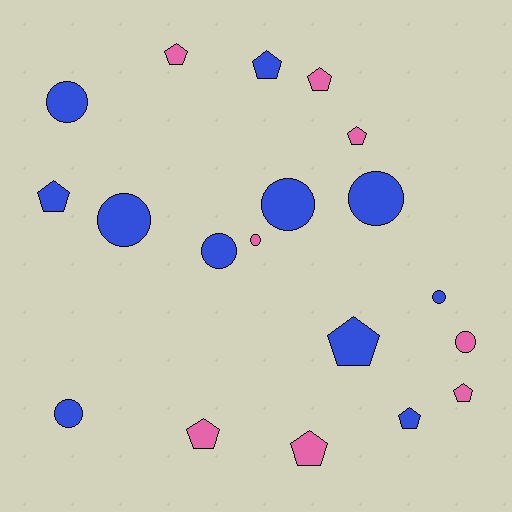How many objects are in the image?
There are 19 objects.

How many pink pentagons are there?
There are 6 pink pentagons.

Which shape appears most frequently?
Pentagon, with 10 objects.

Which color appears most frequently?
Blue, with 11 objects.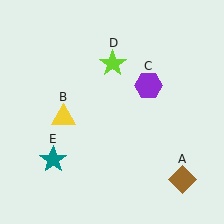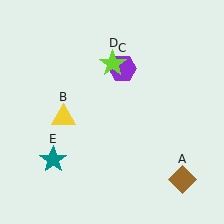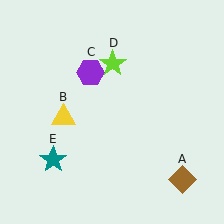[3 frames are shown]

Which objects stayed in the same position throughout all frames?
Brown diamond (object A) and yellow triangle (object B) and lime star (object D) and teal star (object E) remained stationary.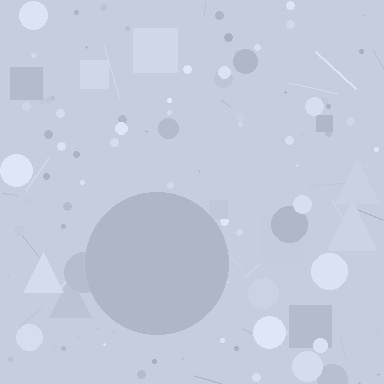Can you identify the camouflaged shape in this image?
The camouflaged shape is a circle.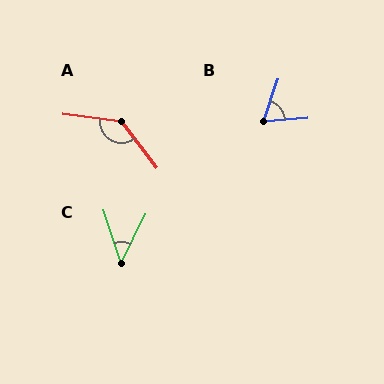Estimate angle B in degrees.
Approximately 67 degrees.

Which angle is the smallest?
C, at approximately 44 degrees.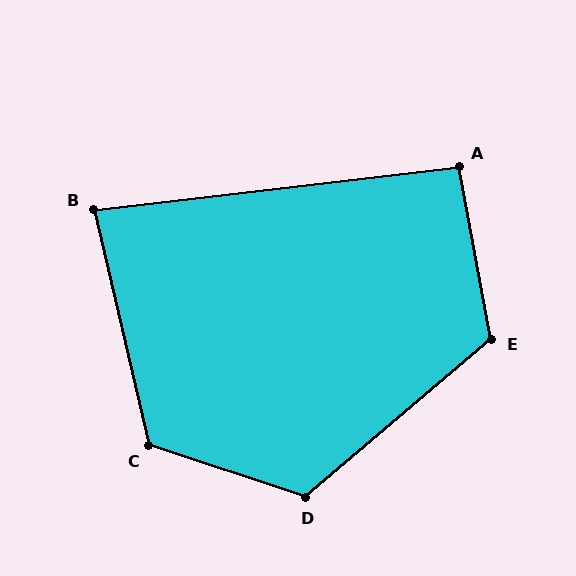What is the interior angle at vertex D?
Approximately 121 degrees (obtuse).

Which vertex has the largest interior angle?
C, at approximately 122 degrees.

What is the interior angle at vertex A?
Approximately 94 degrees (approximately right).